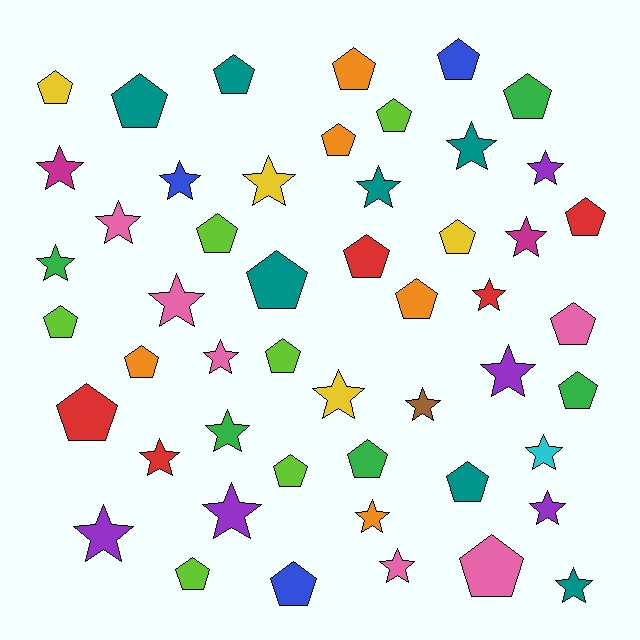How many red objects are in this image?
There are 5 red objects.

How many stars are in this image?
There are 24 stars.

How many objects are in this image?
There are 50 objects.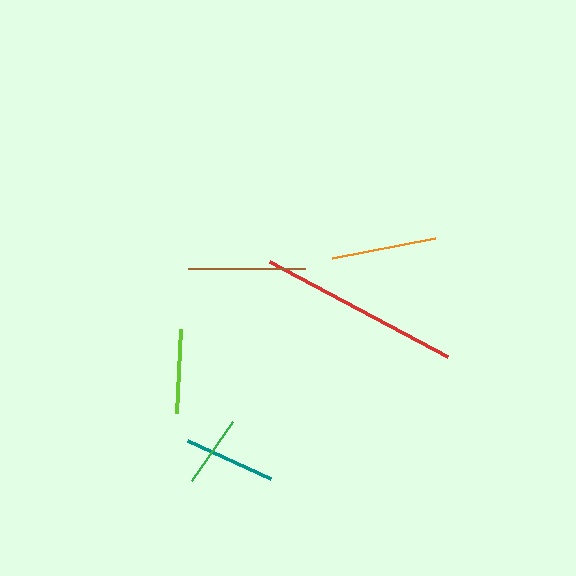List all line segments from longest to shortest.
From longest to shortest: red, brown, orange, teal, lime, green.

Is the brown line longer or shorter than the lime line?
The brown line is longer than the lime line.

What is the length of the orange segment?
The orange segment is approximately 105 pixels long.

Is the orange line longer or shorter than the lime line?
The orange line is longer than the lime line.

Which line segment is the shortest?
The green line is the shortest at approximately 72 pixels.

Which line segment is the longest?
The red line is the longest at approximately 202 pixels.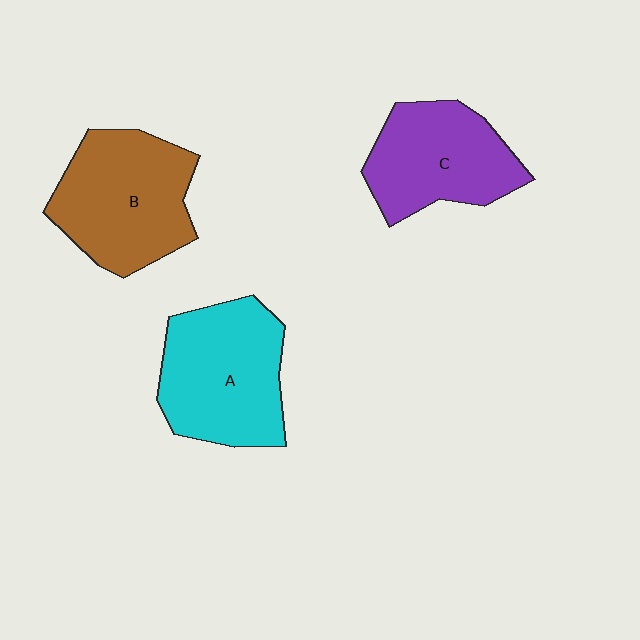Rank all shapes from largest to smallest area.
From largest to smallest: A (cyan), B (brown), C (purple).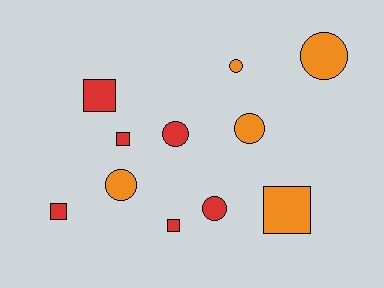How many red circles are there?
There are 2 red circles.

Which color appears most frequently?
Red, with 6 objects.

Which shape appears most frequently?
Circle, with 6 objects.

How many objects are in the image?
There are 11 objects.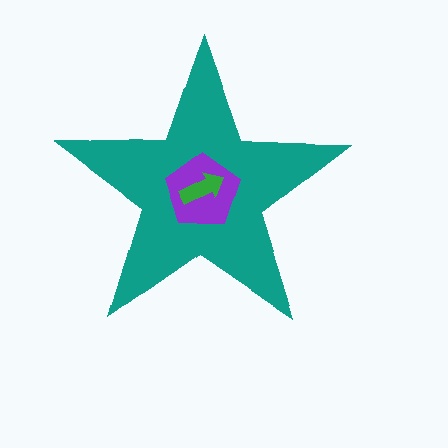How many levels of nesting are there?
3.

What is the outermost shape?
The teal star.